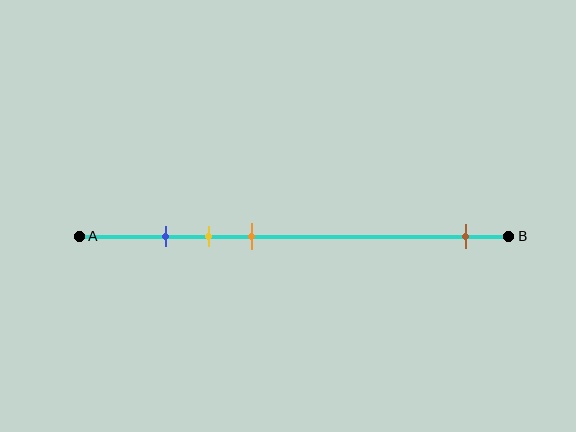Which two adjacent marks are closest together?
The blue and yellow marks are the closest adjacent pair.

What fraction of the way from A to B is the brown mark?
The brown mark is approximately 90% (0.9) of the way from A to B.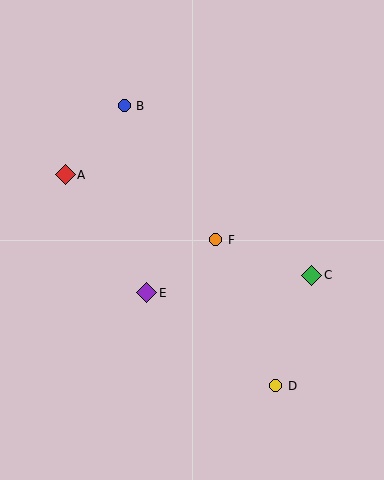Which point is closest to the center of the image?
Point F at (216, 240) is closest to the center.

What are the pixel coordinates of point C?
Point C is at (312, 275).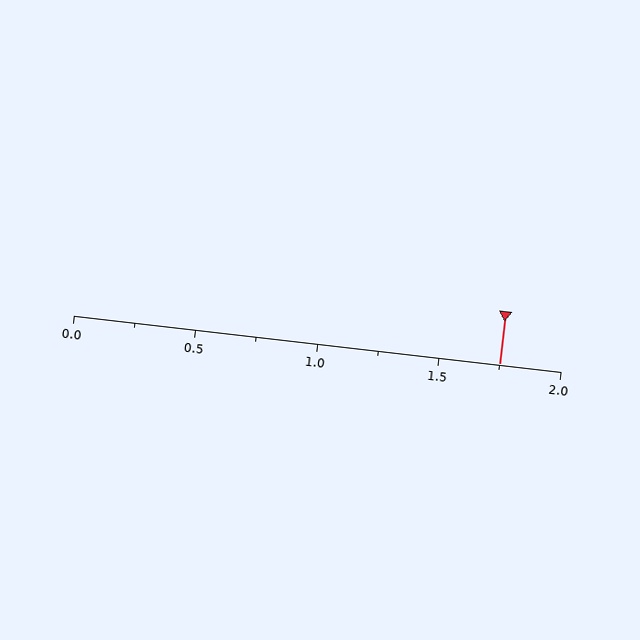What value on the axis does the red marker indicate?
The marker indicates approximately 1.75.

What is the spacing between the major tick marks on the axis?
The major ticks are spaced 0.5 apart.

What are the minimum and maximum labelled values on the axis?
The axis runs from 0.0 to 2.0.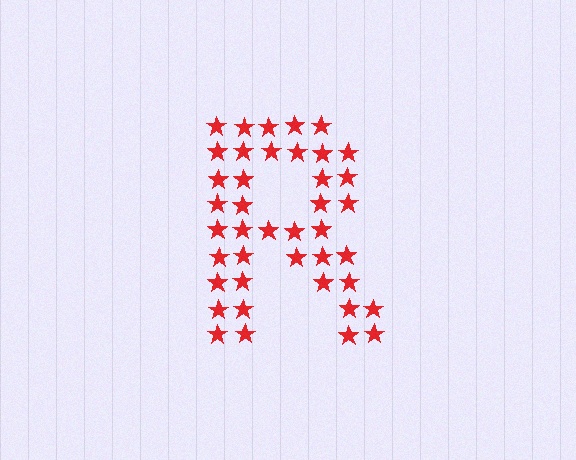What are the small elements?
The small elements are stars.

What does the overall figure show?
The overall figure shows the letter R.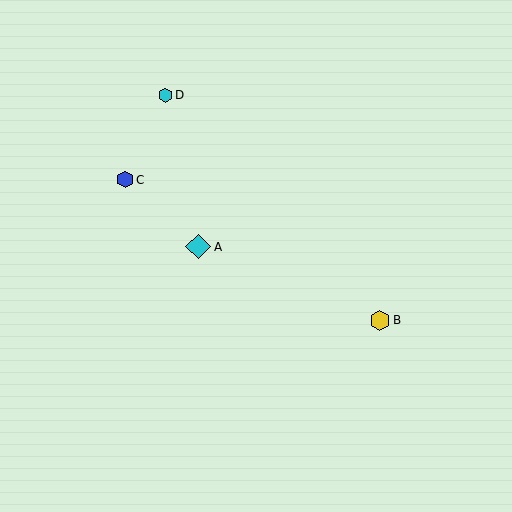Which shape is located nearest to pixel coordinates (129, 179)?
The blue hexagon (labeled C) at (125, 180) is nearest to that location.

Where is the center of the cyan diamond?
The center of the cyan diamond is at (198, 247).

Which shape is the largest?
The cyan diamond (labeled A) is the largest.